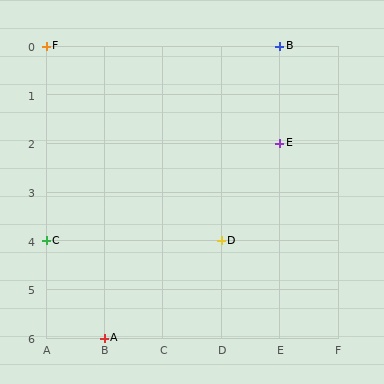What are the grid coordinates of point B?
Point B is at grid coordinates (E, 0).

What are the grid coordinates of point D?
Point D is at grid coordinates (D, 4).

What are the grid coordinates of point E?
Point E is at grid coordinates (E, 2).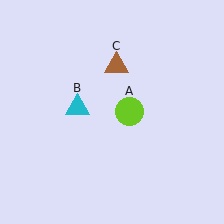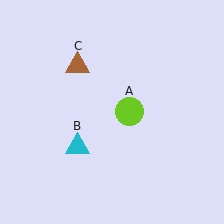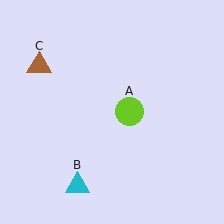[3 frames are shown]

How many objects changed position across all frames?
2 objects changed position: cyan triangle (object B), brown triangle (object C).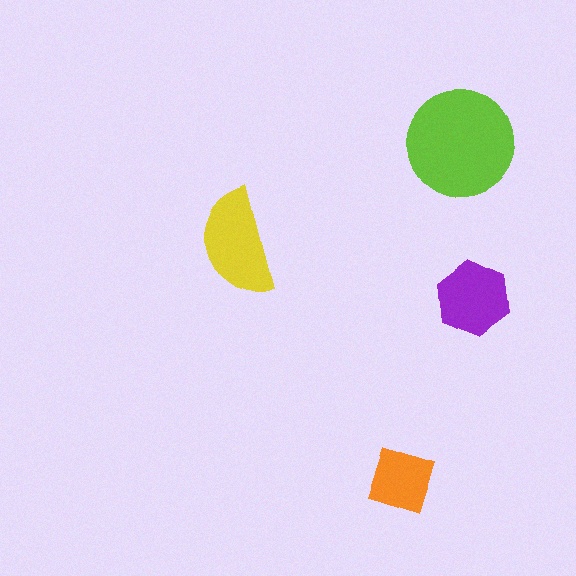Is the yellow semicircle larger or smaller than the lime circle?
Smaller.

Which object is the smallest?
The orange diamond.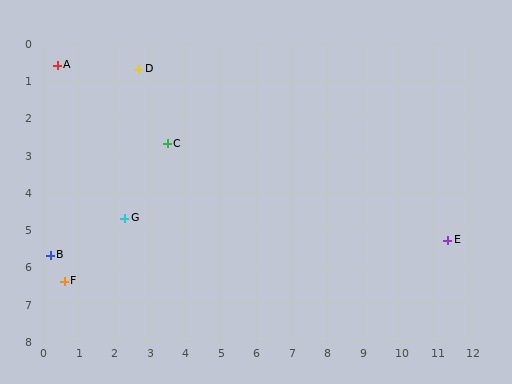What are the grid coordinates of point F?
Point F is at approximately (0.6, 6.4).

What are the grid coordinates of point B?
Point B is at approximately (0.2, 5.7).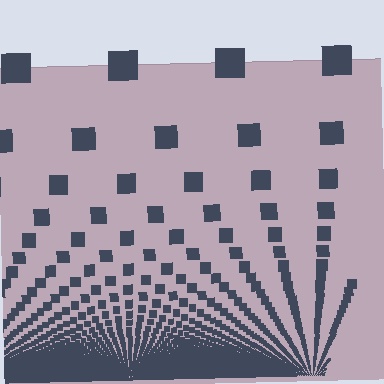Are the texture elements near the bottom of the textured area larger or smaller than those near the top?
Smaller. The gradient is inverted — elements near the bottom are smaller and denser.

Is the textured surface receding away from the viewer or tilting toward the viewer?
The surface appears to tilt toward the viewer. Texture elements get larger and sparser toward the top.